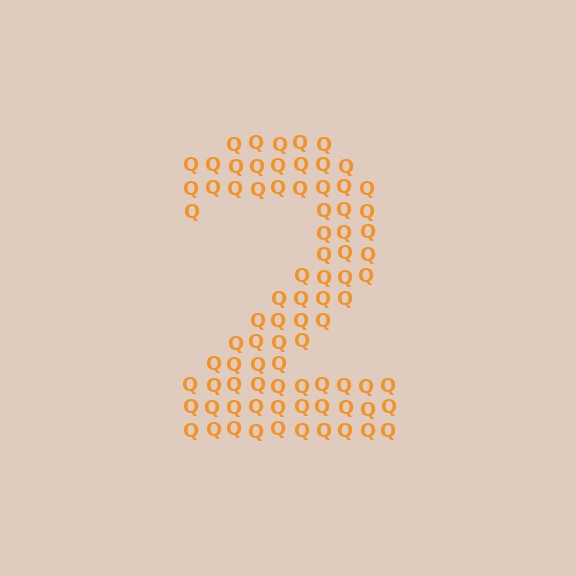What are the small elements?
The small elements are letter Q's.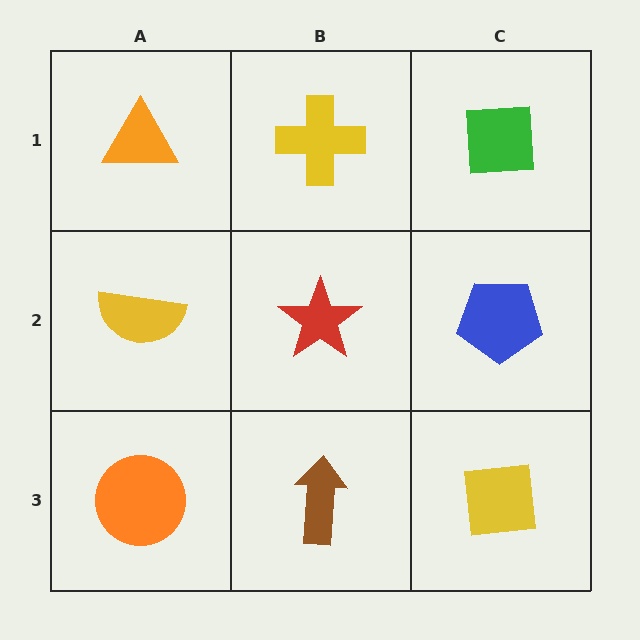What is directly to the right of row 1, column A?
A yellow cross.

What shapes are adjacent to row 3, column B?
A red star (row 2, column B), an orange circle (row 3, column A), a yellow square (row 3, column C).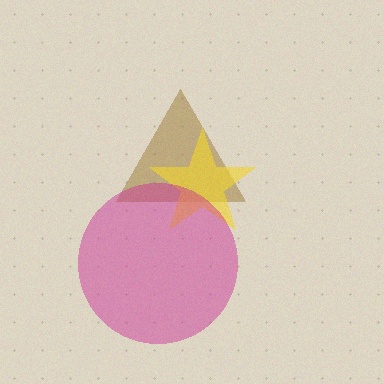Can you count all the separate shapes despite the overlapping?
Yes, there are 3 separate shapes.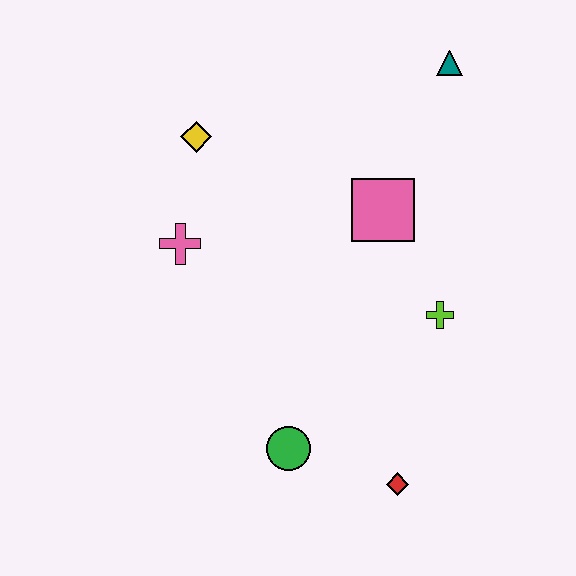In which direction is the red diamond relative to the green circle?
The red diamond is to the right of the green circle.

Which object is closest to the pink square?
The lime cross is closest to the pink square.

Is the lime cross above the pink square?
No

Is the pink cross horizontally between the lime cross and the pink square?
No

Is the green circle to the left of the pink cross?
No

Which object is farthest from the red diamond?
The teal triangle is farthest from the red diamond.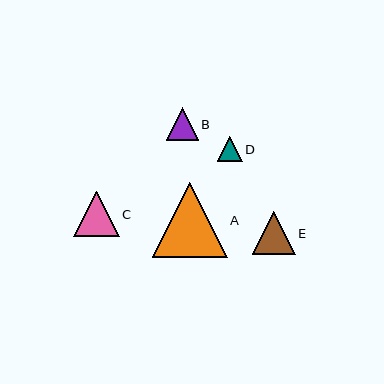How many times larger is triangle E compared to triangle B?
Triangle E is approximately 1.3 times the size of triangle B.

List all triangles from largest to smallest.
From largest to smallest: A, C, E, B, D.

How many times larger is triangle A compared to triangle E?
Triangle A is approximately 1.8 times the size of triangle E.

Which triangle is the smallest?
Triangle D is the smallest with a size of approximately 25 pixels.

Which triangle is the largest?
Triangle A is the largest with a size of approximately 75 pixels.